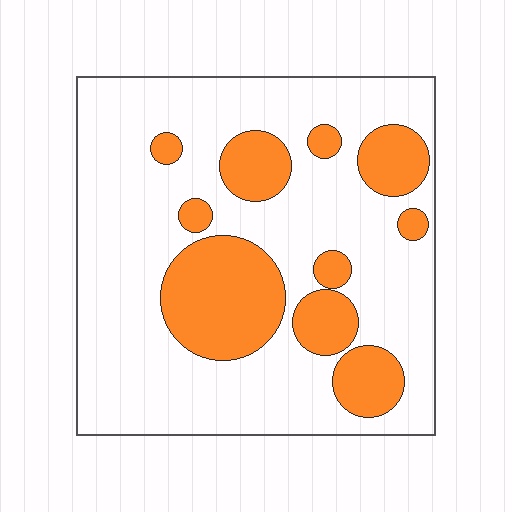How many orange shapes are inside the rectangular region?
10.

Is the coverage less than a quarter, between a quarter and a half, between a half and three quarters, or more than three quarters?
Between a quarter and a half.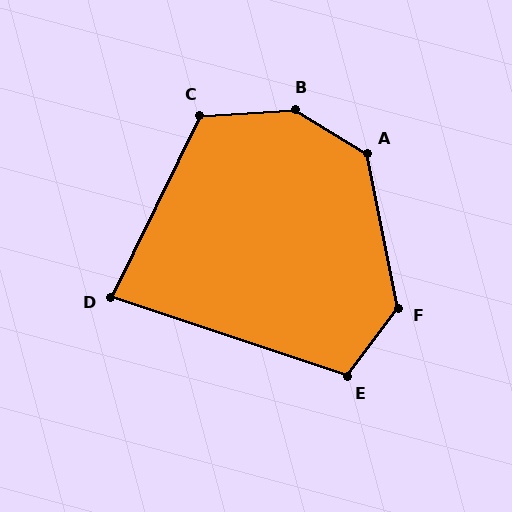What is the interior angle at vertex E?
Approximately 108 degrees (obtuse).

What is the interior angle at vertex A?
Approximately 132 degrees (obtuse).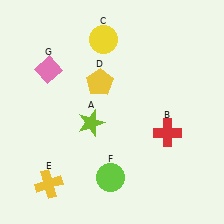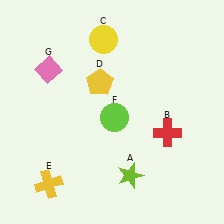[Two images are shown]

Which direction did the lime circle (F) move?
The lime circle (F) moved up.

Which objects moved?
The objects that moved are: the lime star (A), the lime circle (F).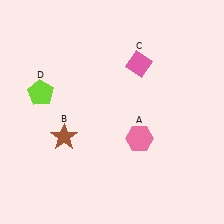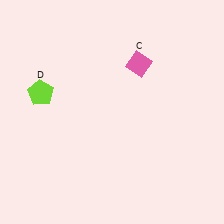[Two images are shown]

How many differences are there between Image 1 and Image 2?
There are 2 differences between the two images.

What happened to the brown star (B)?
The brown star (B) was removed in Image 2. It was in the bottom-left area of Image 1.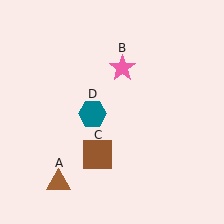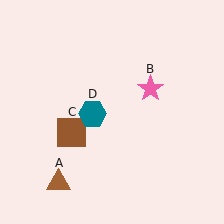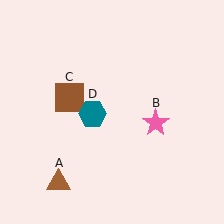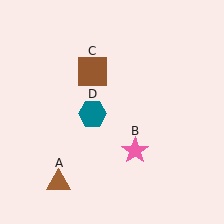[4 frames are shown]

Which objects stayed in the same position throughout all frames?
Brown triangle (object A) and teal hexagon (object D) remained stationary.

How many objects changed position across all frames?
2 objects changed position: pink star (object B), brown square (object C).